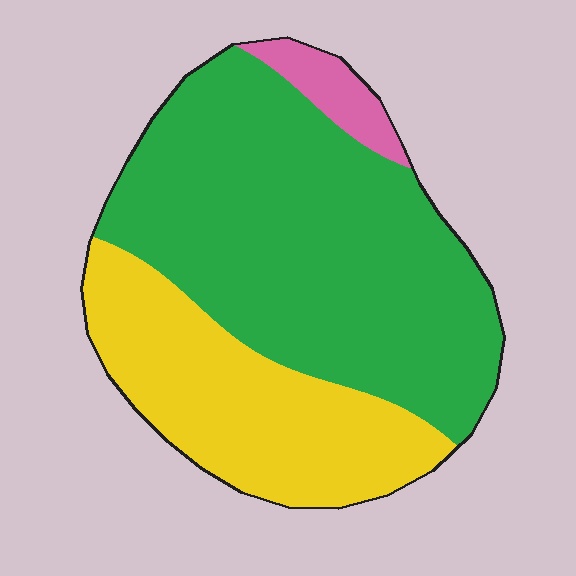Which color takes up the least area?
Pink, at roughly 5%.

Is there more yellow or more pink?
Yellow.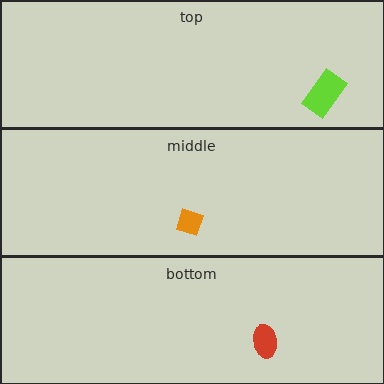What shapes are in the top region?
The lime rectangle.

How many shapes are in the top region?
1.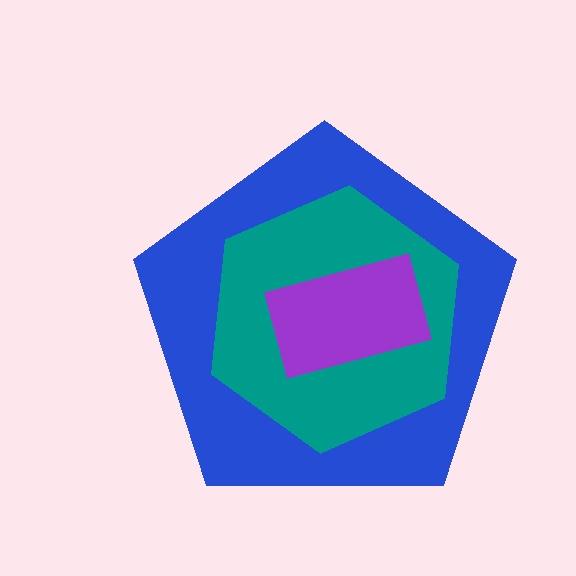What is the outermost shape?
The blue pentagon.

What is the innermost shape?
The purple rectangle.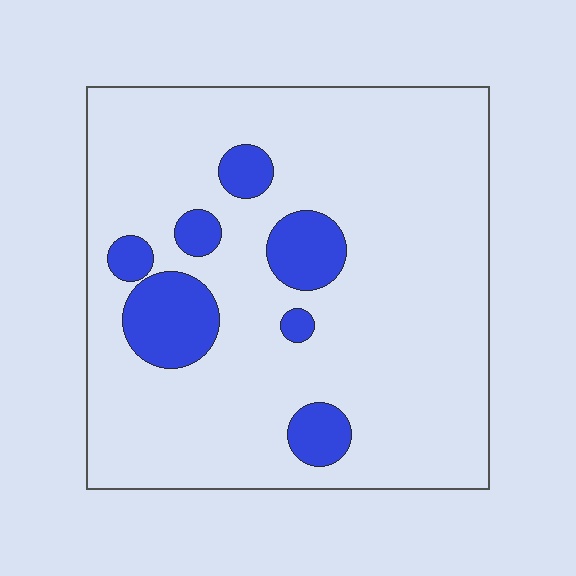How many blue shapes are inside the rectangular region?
7.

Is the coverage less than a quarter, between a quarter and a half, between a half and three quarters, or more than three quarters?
Less than a quarter.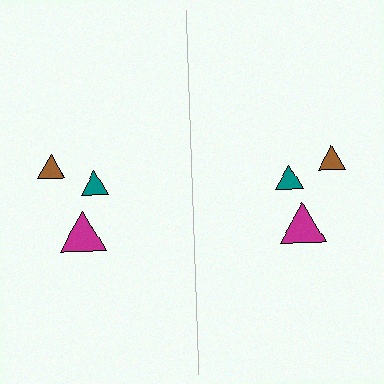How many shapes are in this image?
There are 6 shapes in this image.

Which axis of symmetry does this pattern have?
The pattern has a vertical axis of symmetry running through the center of the image.